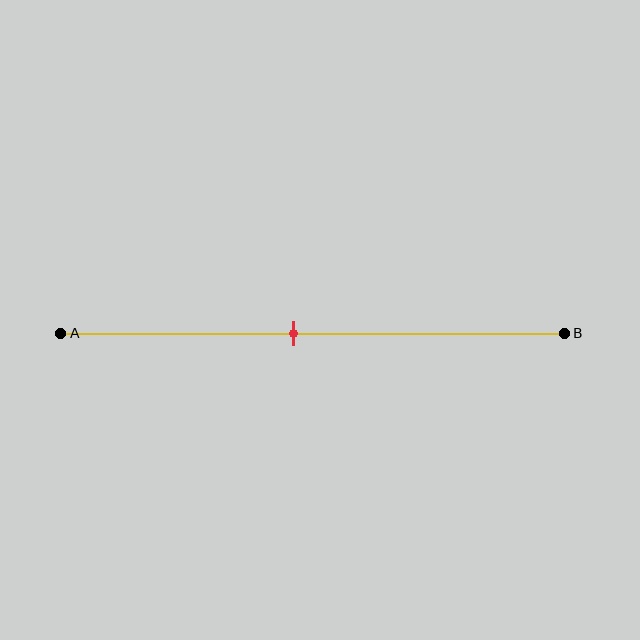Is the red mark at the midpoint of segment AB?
No, the mark is at about 45% from A, not at the 50% midpoint.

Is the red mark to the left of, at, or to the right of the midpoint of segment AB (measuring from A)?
The red mark is to the left of the midpoint of segment AB.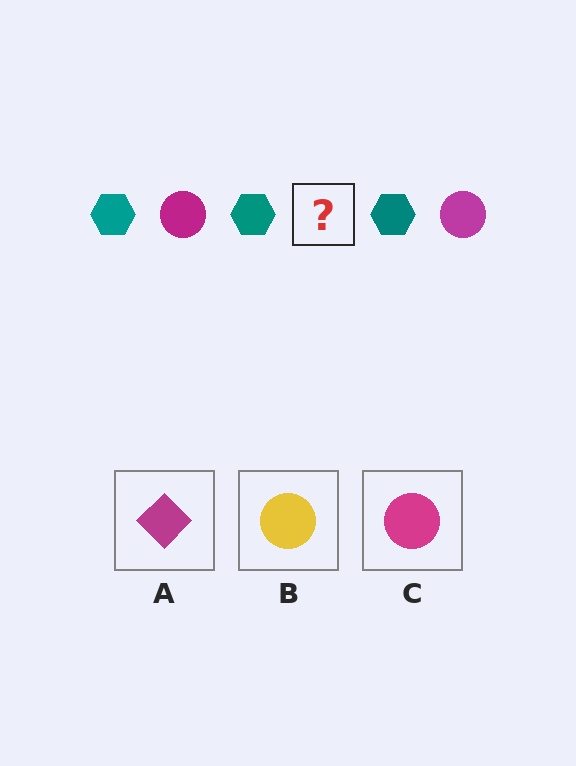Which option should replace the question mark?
Option C.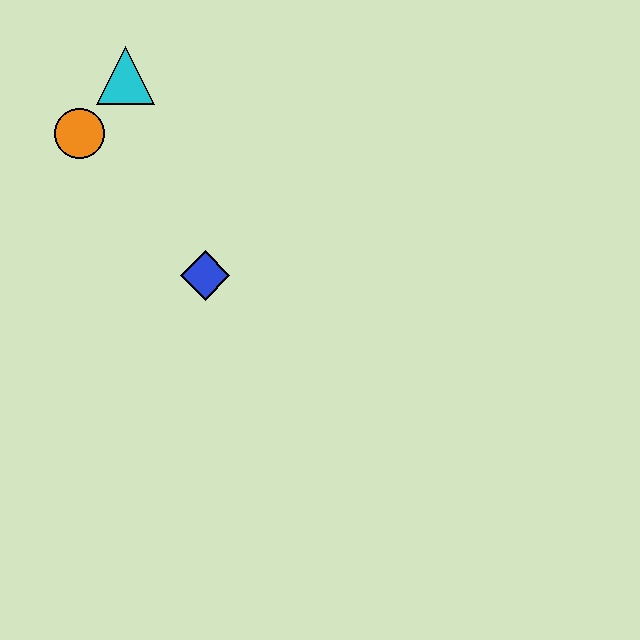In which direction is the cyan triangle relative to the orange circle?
The cyan triangle is above the orange circle.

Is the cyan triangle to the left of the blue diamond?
Yes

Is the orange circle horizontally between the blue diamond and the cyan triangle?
No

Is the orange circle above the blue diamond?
Yes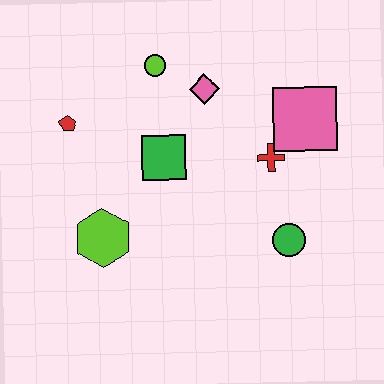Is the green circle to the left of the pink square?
Yes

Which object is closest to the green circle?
The red cross is closest to the green circle.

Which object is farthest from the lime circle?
The green circle is farthest from the lime circle.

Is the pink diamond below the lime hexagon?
No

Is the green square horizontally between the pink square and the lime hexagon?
Yes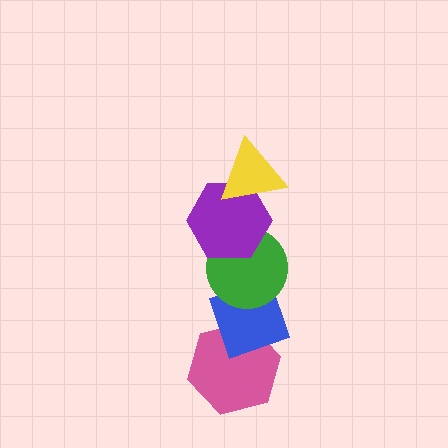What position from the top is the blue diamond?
The blue diamond is 4th from the top.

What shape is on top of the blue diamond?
The green circle is on top of the blue diamond.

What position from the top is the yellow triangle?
The yellow triangle is 1st from the top.